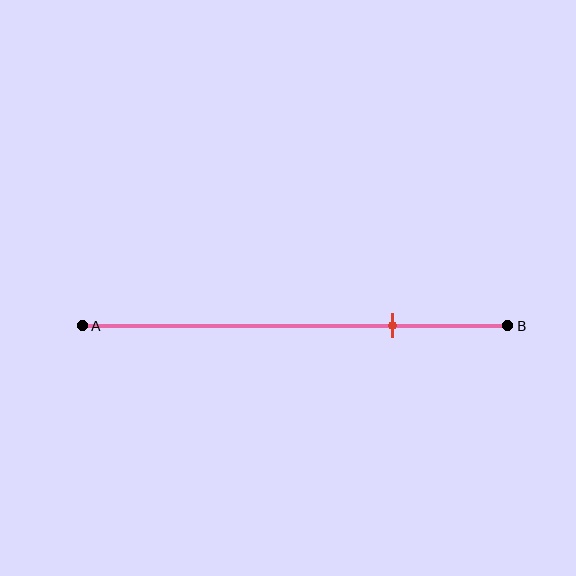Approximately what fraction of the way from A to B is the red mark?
The red mark is approximately 75% of the way from A to B.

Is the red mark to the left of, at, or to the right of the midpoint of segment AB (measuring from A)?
The red mark is to the right of the midpoint of segment AB.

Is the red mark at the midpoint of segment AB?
No, the mark is at about 75% from A, not at the 50% midpoint.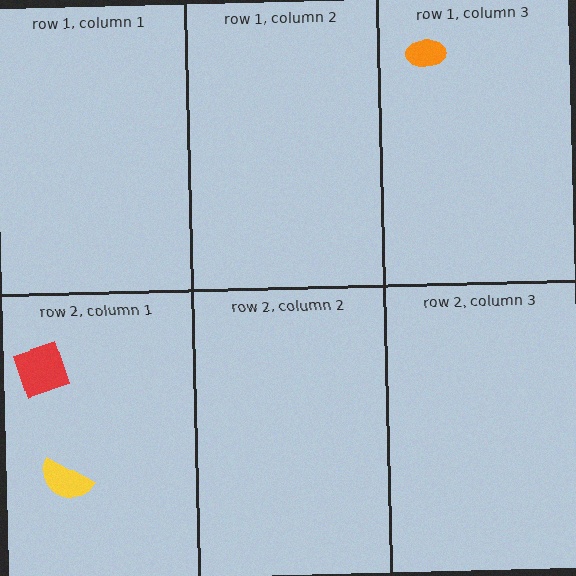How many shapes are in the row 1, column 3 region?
1.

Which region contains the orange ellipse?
The row 1, column 3 region.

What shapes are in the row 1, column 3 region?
The orange ellipse.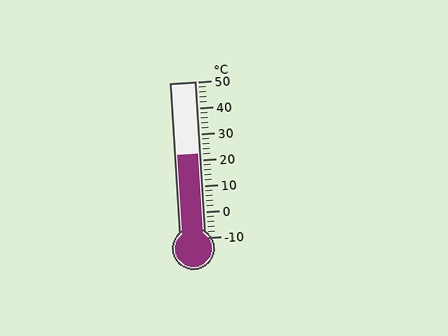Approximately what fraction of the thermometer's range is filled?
The thermometer is filled to approximately 55% of its range.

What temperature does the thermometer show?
The thermometer shows approximately 22°C.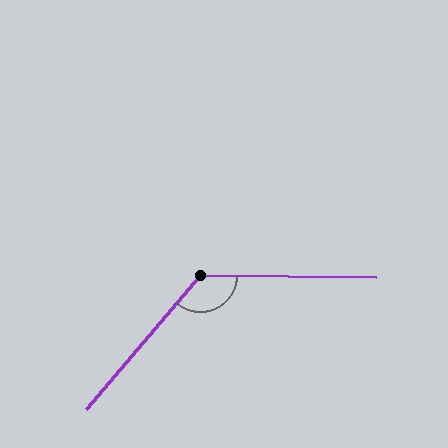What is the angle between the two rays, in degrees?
Approximately 130 degrees.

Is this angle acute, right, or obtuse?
It is obtuse.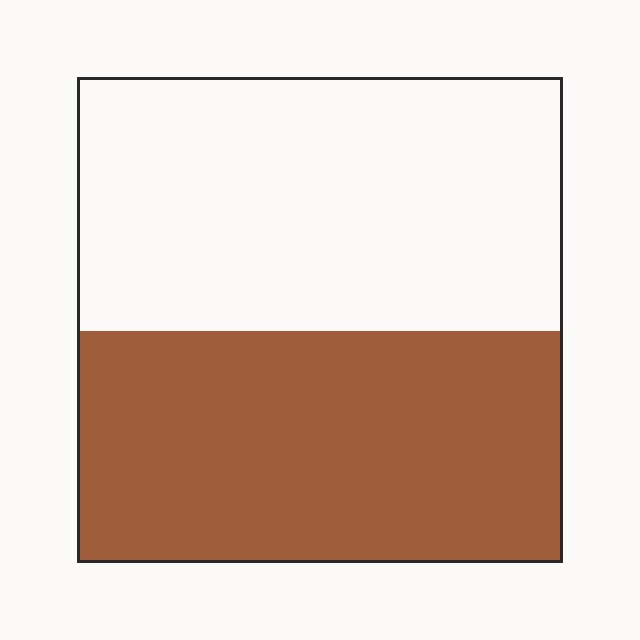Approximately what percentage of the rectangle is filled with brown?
Approximately 50%.